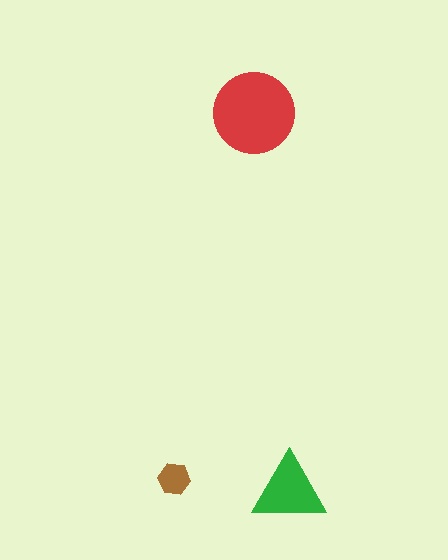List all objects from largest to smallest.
The red circle, the green triangle, the brown hexagon.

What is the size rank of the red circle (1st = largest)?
1st.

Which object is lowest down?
The green triangle is bottommost.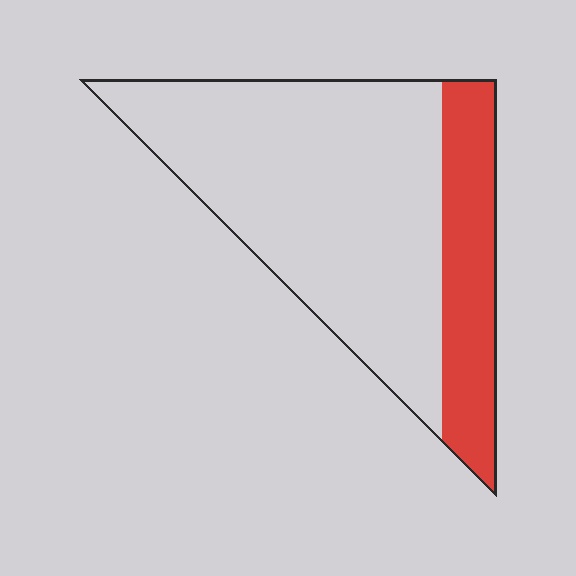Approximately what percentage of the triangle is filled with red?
Approximately 25%.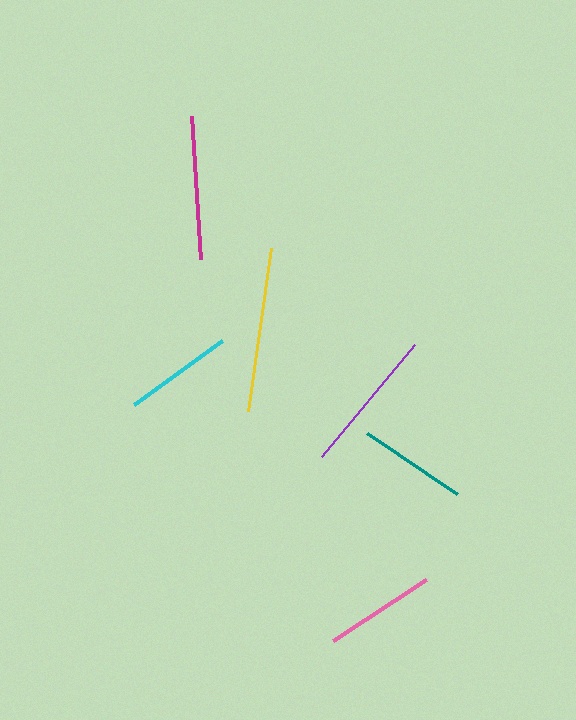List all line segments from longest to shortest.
From longest to shortest: yellow, purple, magenta, pink, teal, cyan.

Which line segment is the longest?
The yellow line is the longest at approximately 166 pixels.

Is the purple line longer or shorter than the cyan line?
The purple line is longer than the cyan line.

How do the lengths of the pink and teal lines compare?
The pink and teal lines are approximately the same length.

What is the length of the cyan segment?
The cyan segment is approximately 108 pixels long.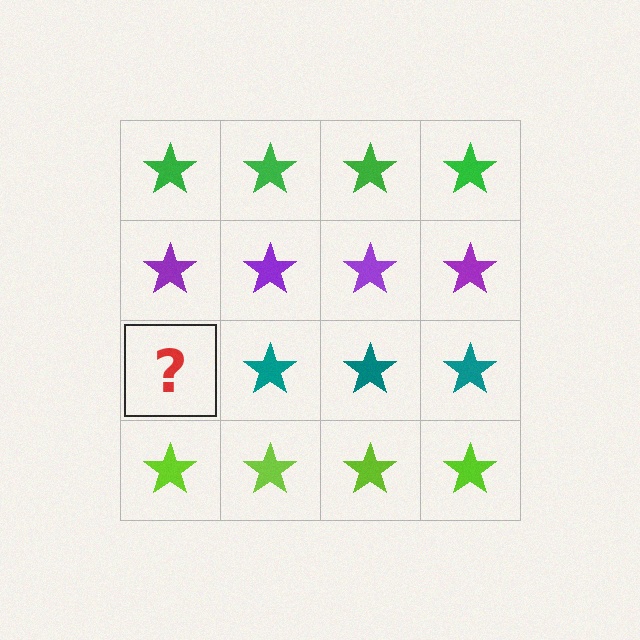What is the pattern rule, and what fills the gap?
The rule is that each row has a consistent color. The gap should be filled with a teal star.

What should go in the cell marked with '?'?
The missing cell should contain a teal star.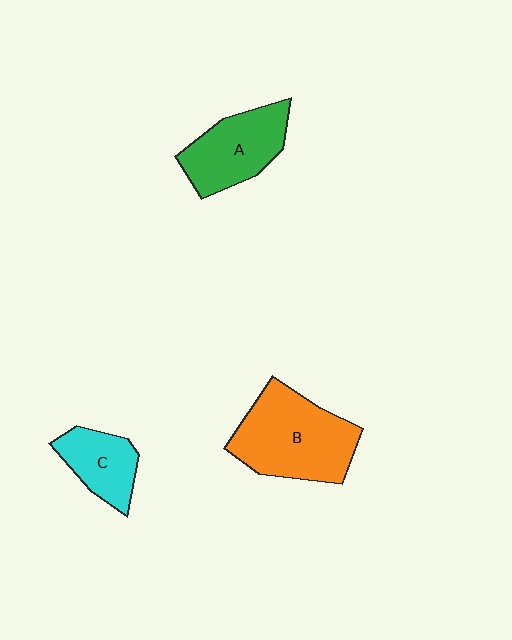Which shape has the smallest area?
Shape C (cyan).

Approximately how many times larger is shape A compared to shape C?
Approximately 1.4 times.